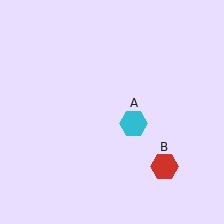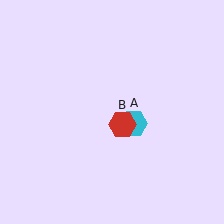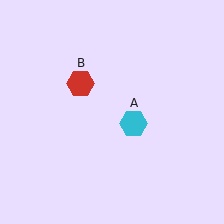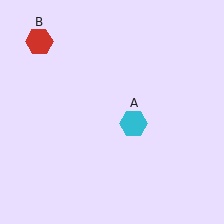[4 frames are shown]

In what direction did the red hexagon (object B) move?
The red hexagon (object B) moved up and to the left.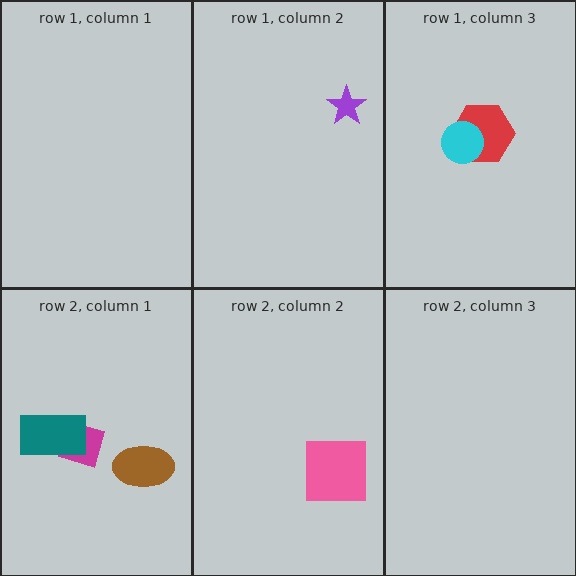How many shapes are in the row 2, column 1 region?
3.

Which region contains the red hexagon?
The row 1, column 3 region.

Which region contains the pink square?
The row 2, column 2 region.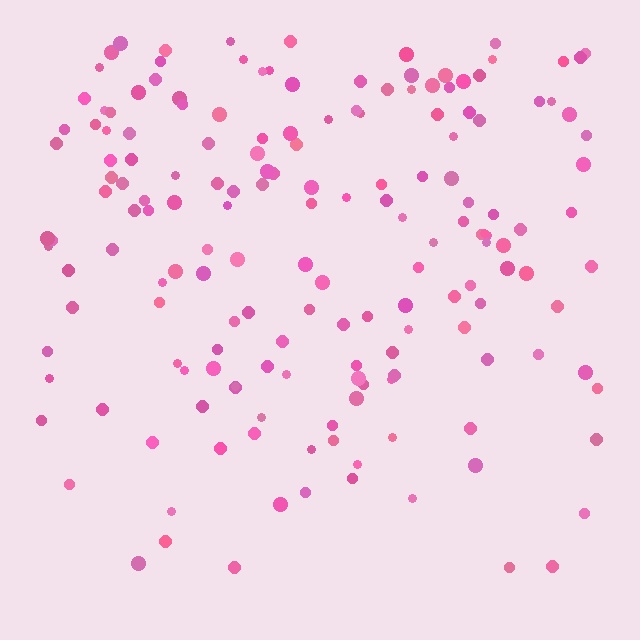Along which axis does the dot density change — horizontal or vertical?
Vertical.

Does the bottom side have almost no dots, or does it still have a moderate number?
Still a moderate number, just noticeably fewer than the top.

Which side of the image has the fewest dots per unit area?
The bottom.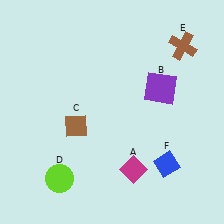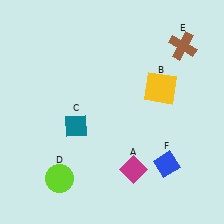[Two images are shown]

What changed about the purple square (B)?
In Image 1, B is purple. In Image 2, it changed to yellow.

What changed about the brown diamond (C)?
In Image 1, C is brown. In Image 2, it changed to teal.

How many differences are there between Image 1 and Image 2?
There are 2 differences between the two images.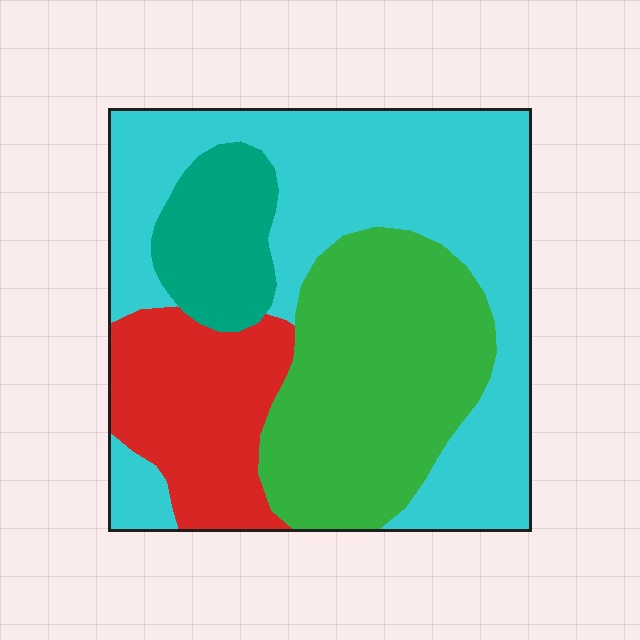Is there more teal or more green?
Green.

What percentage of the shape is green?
Green covers 29% of the shape.